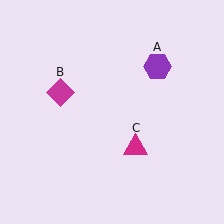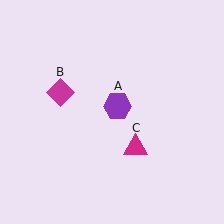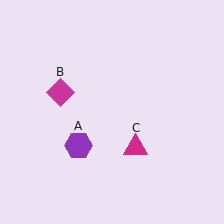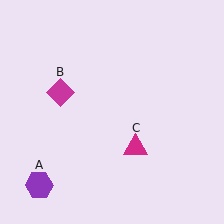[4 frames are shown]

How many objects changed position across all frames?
1 object changed position: purple hexagon (object A).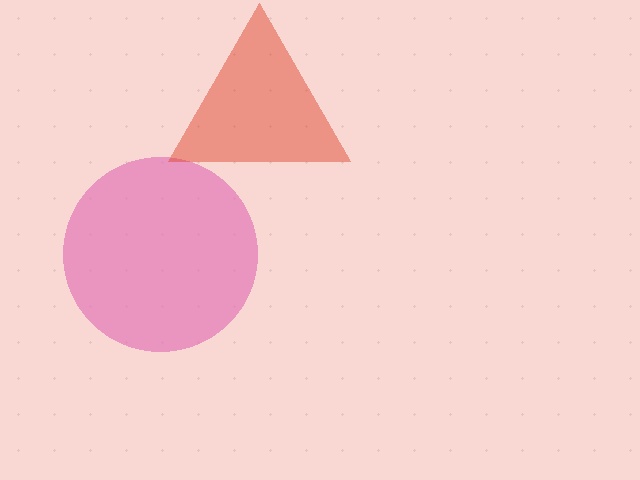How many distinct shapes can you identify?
There are 2 distinct shapes: a pink circle, a red triangle.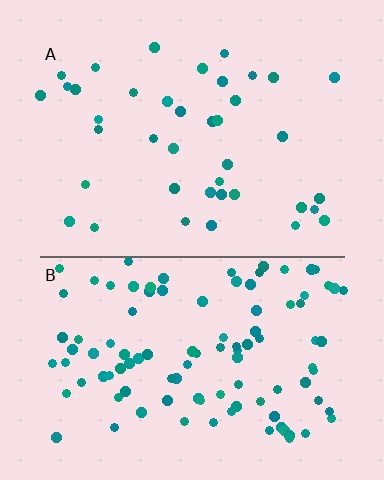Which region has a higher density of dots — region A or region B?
B (the bottom).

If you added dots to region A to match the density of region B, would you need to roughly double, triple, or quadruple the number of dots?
Approximately triple.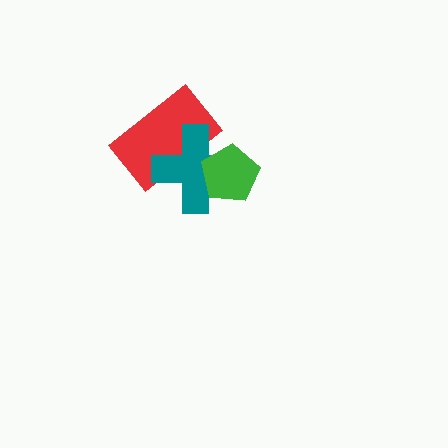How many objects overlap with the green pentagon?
1 object overlaps with the green pentagon.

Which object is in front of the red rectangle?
The teal cross is in front of the red rectangle.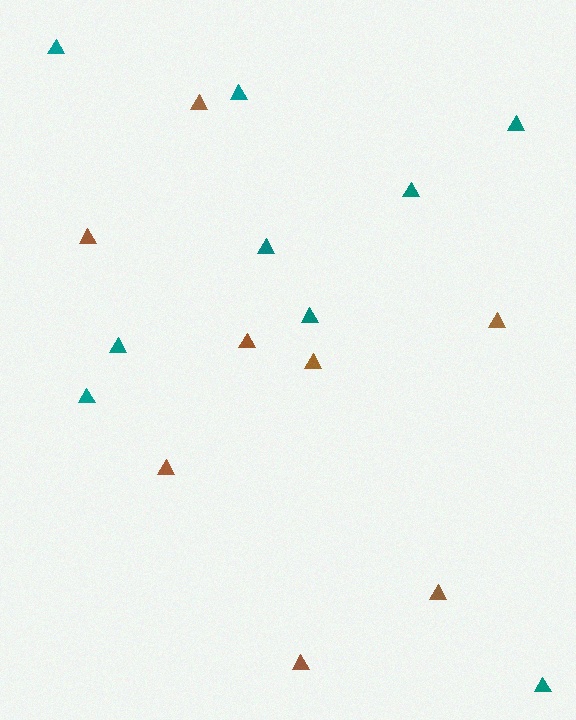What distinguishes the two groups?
There are 2 groups: one group of brown triangles (8) and one group of teal triangles (9).